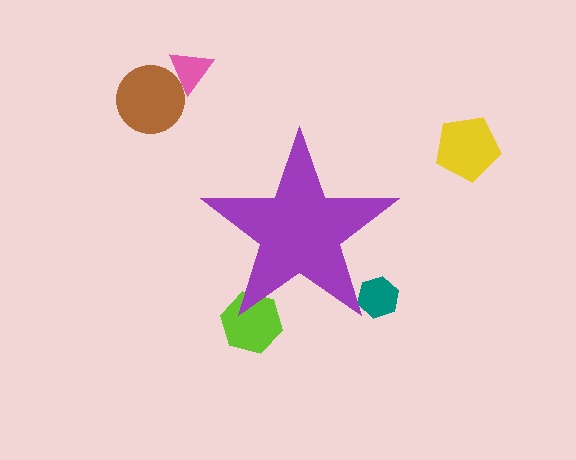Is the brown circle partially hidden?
No, the brown circle is fully visible.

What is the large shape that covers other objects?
A purple star.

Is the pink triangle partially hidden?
No, the pink triangle is fully visible.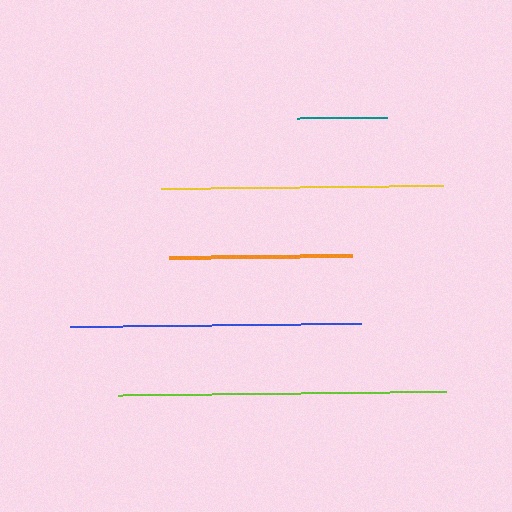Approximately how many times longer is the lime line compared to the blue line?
The lime line is approximately 1.1 times the length of the blue line.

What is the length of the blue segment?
The blue segment is approximately 291 pixels long.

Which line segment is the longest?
The lime line is the longest at approximately 328 pixels.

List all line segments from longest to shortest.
From longest to shortest: lime, blue, yellow, orange, teal.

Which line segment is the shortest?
The teal line is the shortest at approximately 90 pixels.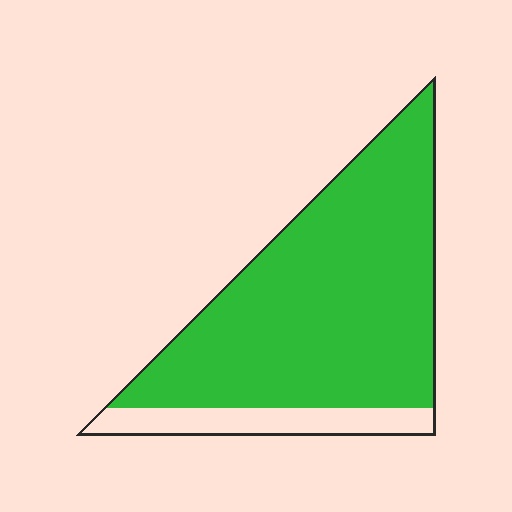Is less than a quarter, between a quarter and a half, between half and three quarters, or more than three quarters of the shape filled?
More than three quarters.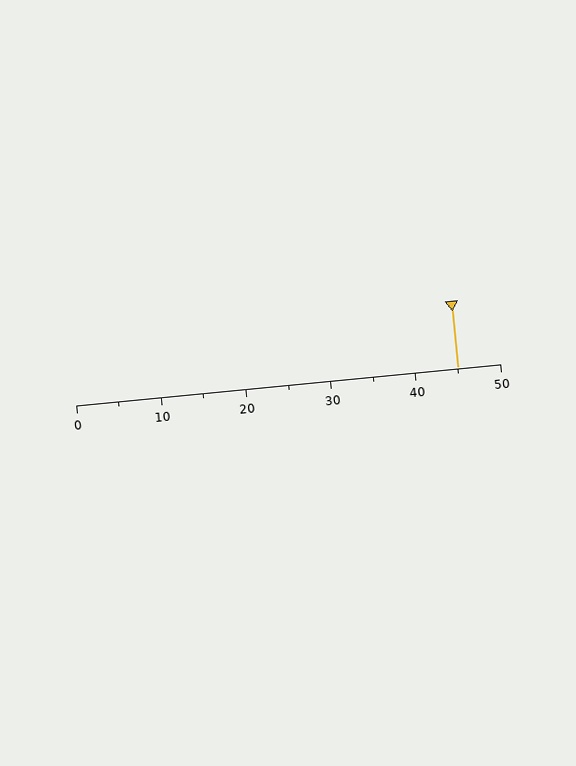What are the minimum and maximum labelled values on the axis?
The axis runs from 0 to 50.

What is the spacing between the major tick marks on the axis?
The major ticks are spaced 10 apart.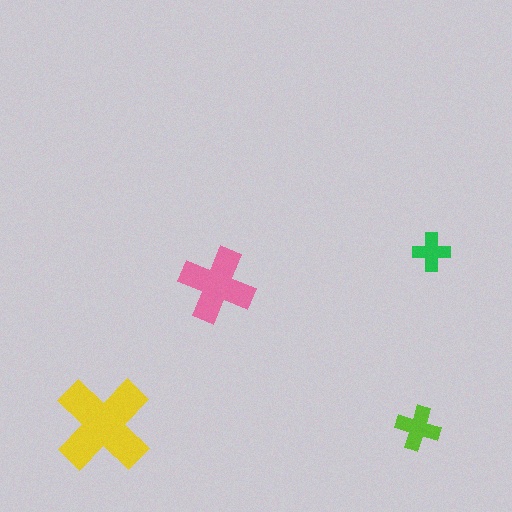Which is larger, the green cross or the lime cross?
The lime one.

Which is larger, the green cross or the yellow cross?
The yellow one.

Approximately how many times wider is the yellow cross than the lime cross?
About 2 times wider.